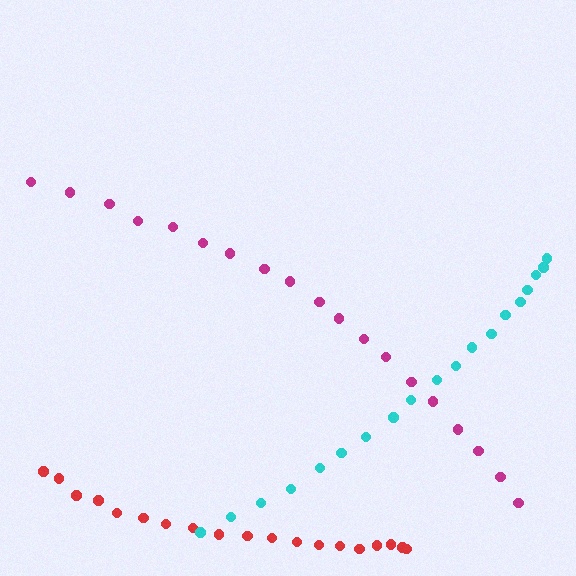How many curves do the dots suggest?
There are 3 distinct paths.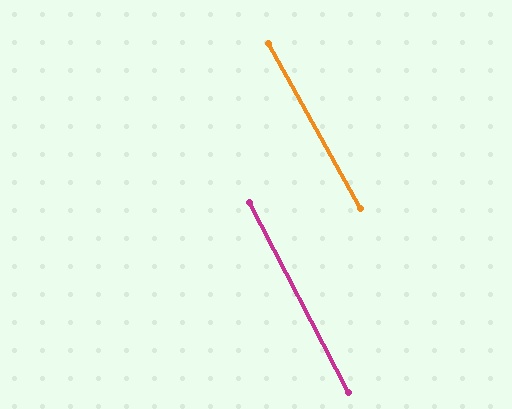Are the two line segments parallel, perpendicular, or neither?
Parallel — their directions differ by only 1.9°.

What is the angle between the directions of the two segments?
Approximately 2 degrees.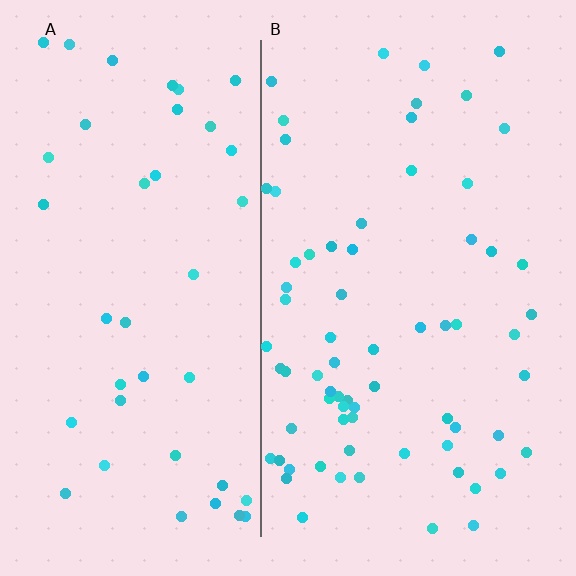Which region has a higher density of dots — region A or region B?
B (the right).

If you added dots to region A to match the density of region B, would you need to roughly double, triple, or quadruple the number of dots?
Approximately double.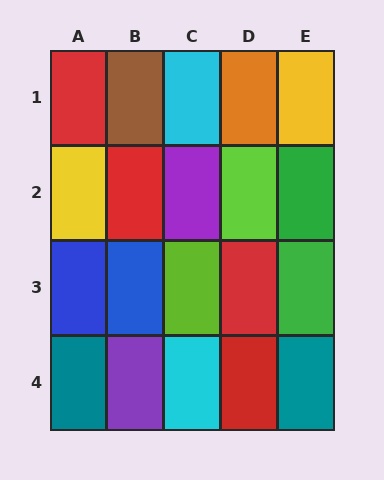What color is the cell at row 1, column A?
Red.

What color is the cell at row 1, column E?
Yellow.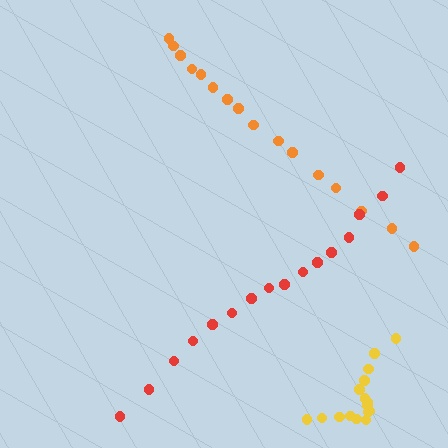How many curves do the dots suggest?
There are 3 distinct paths.